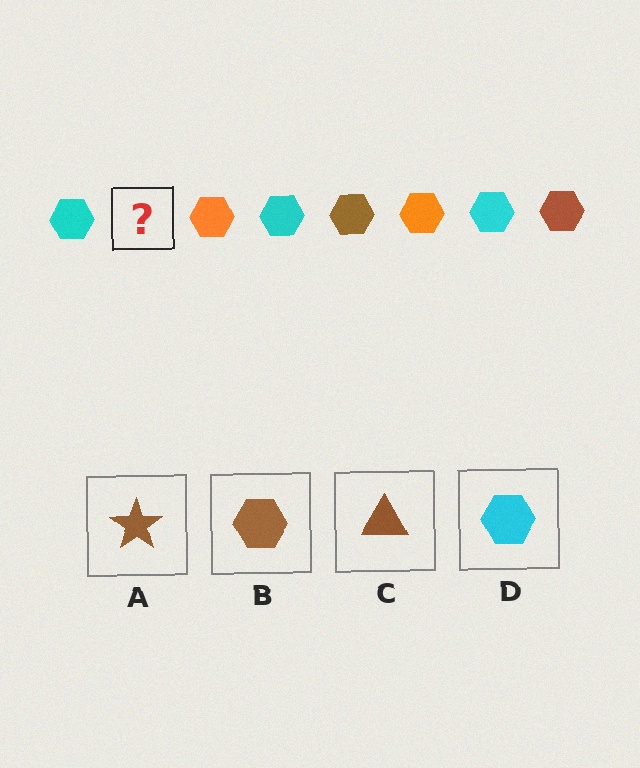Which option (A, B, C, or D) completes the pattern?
B.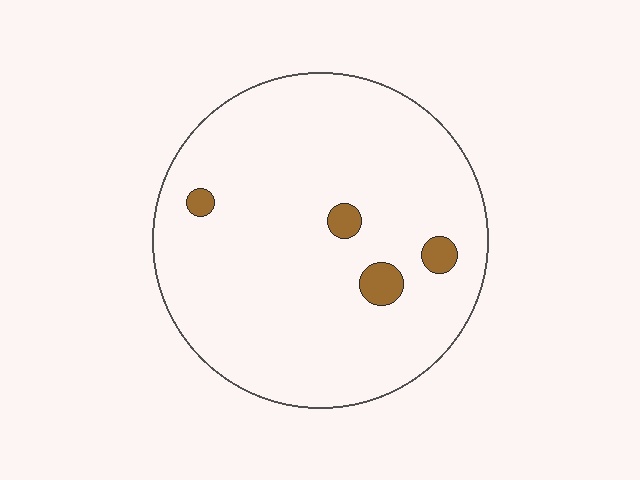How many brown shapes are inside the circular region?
4.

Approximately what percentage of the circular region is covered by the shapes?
Approximately 5%.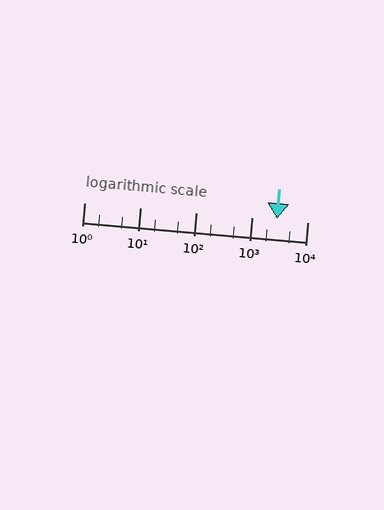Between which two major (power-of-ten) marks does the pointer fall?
The pointer is between 1000 and 10000.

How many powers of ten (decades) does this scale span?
The scale spans 4 decades, from 1 to 10000.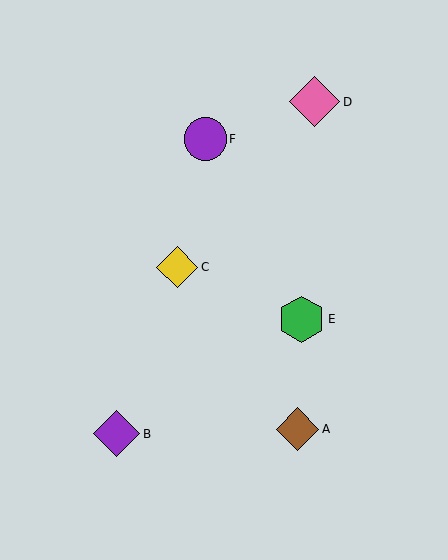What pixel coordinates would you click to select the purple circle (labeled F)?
Click at (205, 139) to select the purple circle F.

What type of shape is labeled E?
Shape E is a green hexagon.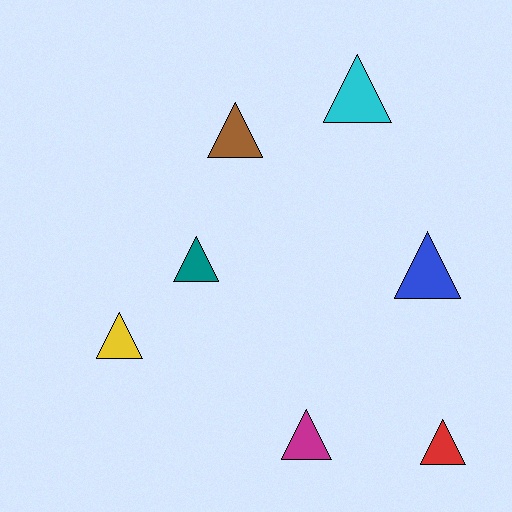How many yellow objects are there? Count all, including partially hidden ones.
There is 1 yellow object.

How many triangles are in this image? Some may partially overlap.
There are 7 triangles.